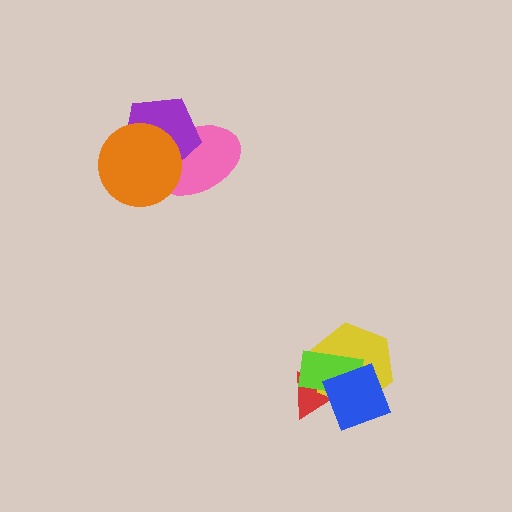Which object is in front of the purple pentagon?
The orange circle is in front of the purple pentagon.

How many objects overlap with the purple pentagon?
2 objects overlap with the purple pentagon.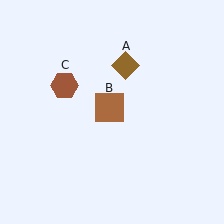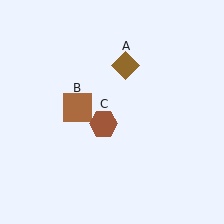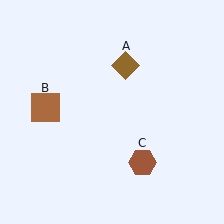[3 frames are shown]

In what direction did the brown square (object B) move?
The brown square (object B) moved left.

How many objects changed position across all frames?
2 objects changed position: brown square (object B), brown hexagon (object C).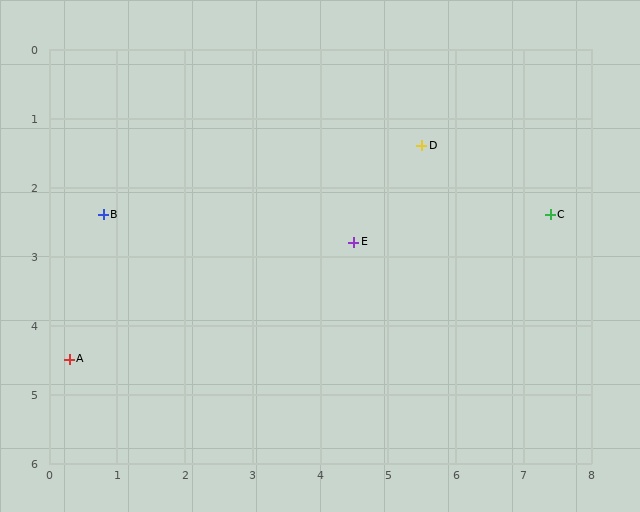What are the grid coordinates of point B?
Point B is at approximately (0.8, 2.4).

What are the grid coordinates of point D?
Point D is at approximately (5.5, 1.4).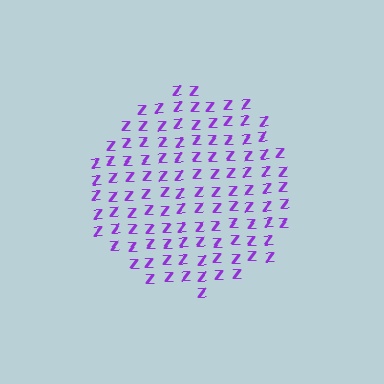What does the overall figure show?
The overall figure shows a circle.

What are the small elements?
The small elements are letter Z's.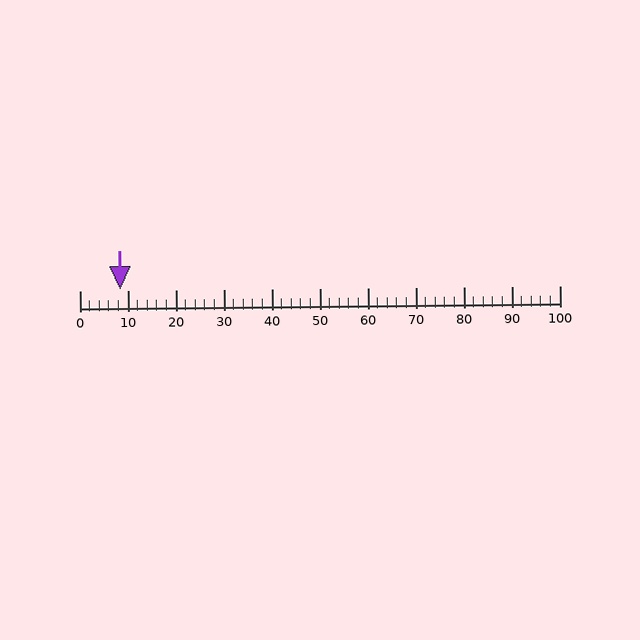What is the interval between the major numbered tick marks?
The major tick marks are spaced 10 units apart.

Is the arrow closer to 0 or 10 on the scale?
The arrow is closer to 10.